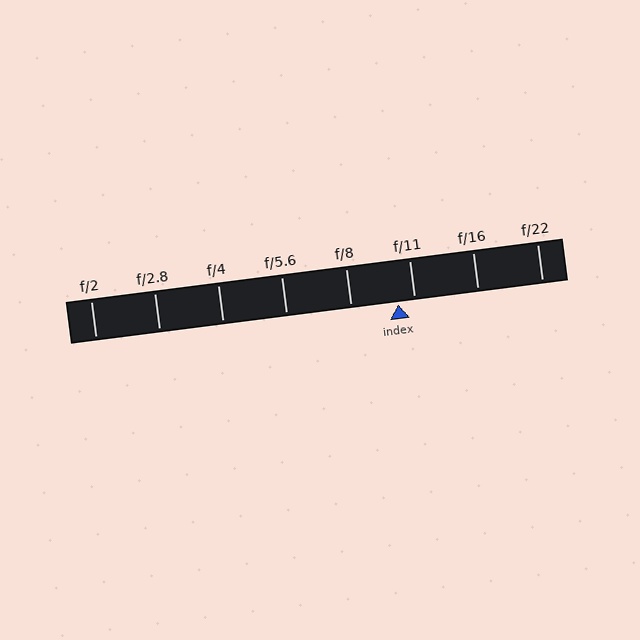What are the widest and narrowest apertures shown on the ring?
The widest aperture shown is f/2 and the narrowest is f/22.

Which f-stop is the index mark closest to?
The index mark is closest to f/11.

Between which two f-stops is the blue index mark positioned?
The index mark is between f/8 and f/11.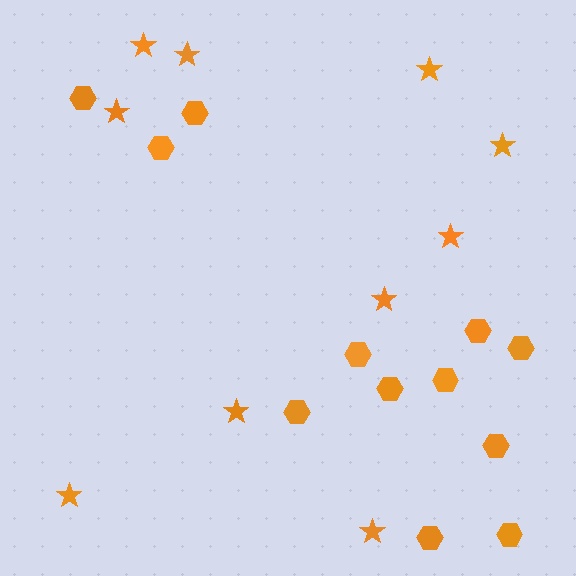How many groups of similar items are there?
There are 2 groups: one group of hexagons (12) and one group of stars (10).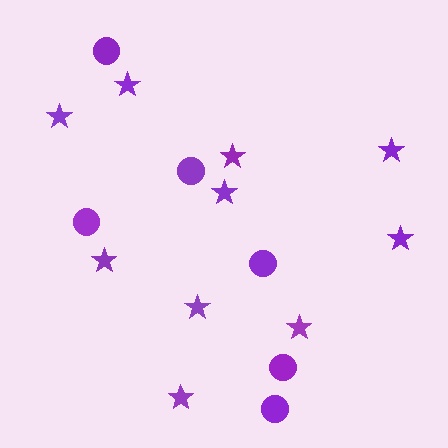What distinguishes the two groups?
There are 2 groups: one group of circles (6) and one group of stars (10).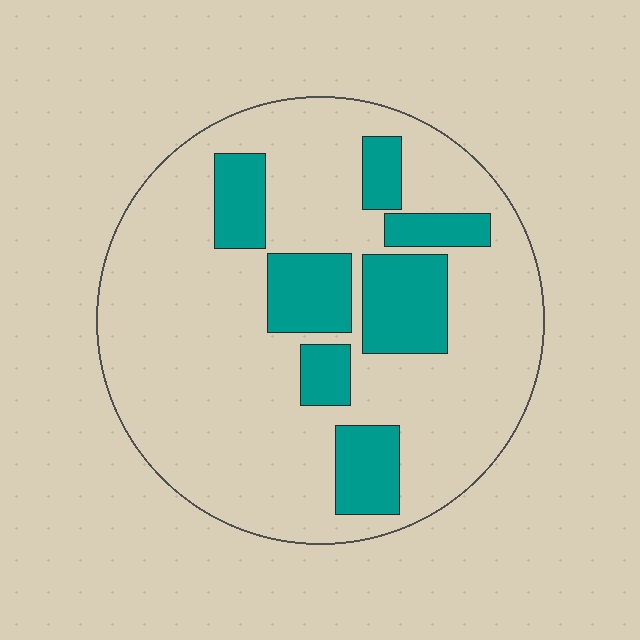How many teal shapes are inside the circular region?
7.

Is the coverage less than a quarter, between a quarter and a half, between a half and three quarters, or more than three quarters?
Less than a quarter.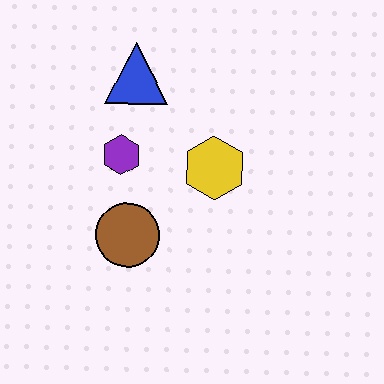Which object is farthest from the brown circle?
The blue triangle is farthest from the brown circle.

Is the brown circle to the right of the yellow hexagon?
No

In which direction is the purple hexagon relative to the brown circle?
The purple hexagon is above the brown circle.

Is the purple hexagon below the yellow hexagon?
No